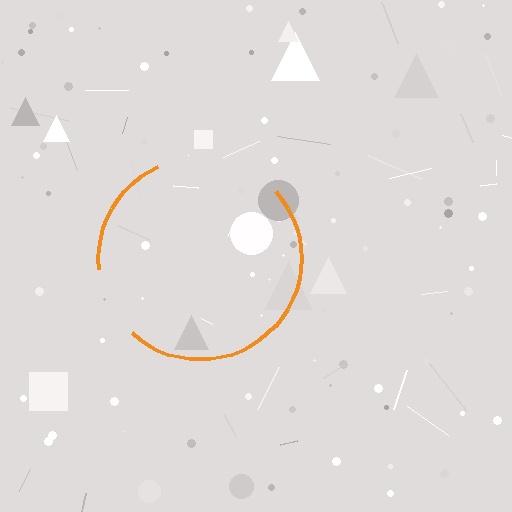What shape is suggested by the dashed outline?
The dashed outline suggests a circle.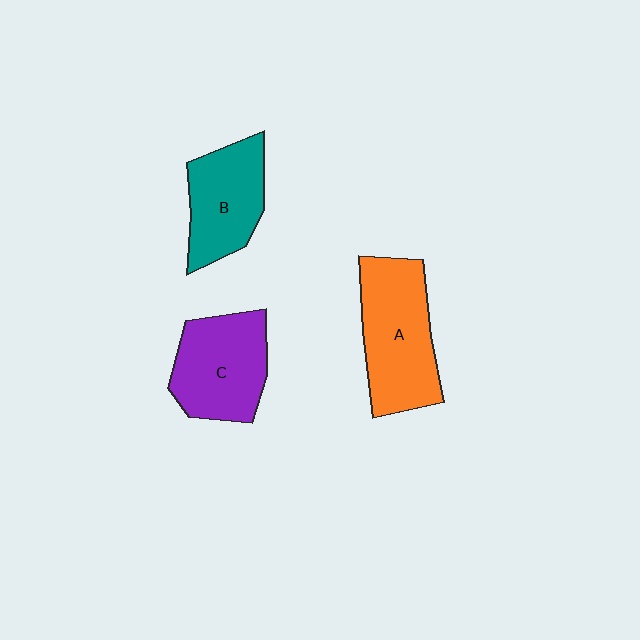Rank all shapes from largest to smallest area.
From largest to smallest: A (orange), C (purple), B (teal).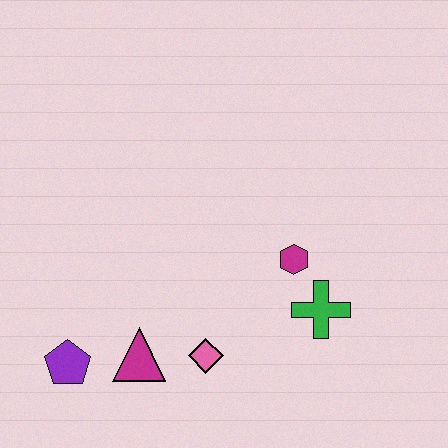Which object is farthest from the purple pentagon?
The green cross is farthest from the purple pentagon.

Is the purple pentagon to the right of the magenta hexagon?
No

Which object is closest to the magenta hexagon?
The green cross is closest to the magenta hexagon.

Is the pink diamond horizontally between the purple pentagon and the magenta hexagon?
Yes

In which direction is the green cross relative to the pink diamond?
The green cross is to the right of the pink diamond.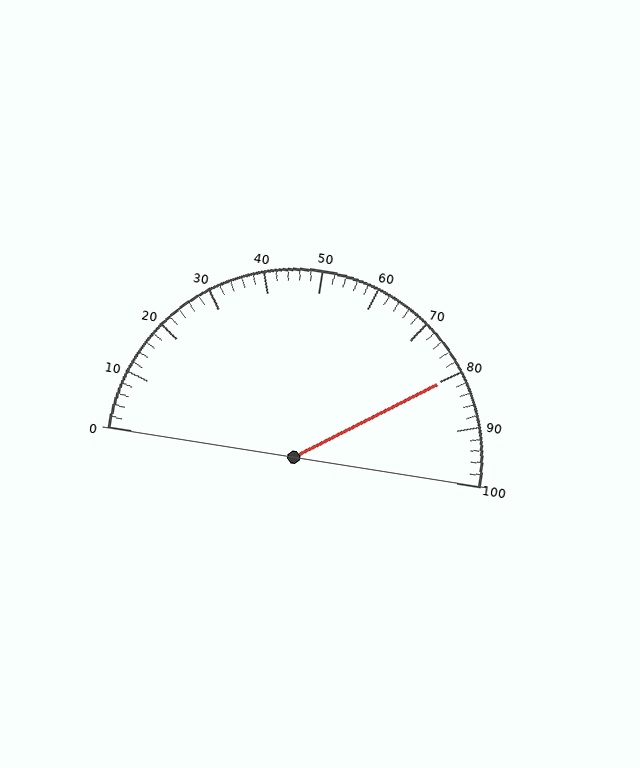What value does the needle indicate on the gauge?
The needle indicates approximately 80.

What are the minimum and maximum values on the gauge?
The gauge ranges from 0 to 100.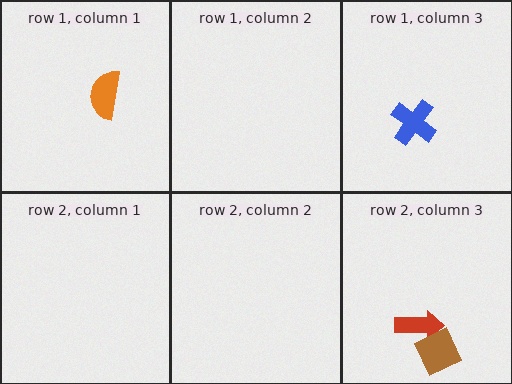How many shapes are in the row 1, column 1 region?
1.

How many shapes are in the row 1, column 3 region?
1.